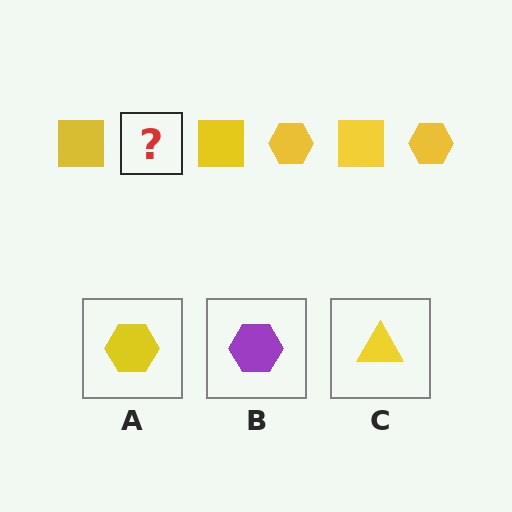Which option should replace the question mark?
Option A.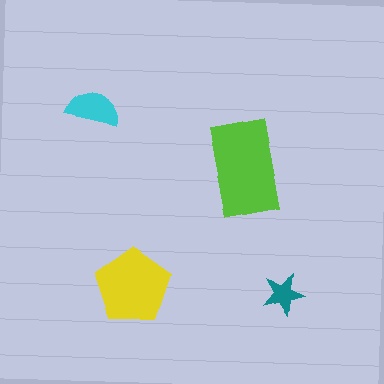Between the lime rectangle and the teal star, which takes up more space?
The lime rectangle.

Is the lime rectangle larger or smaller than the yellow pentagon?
Larger.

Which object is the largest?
The lime rectangle.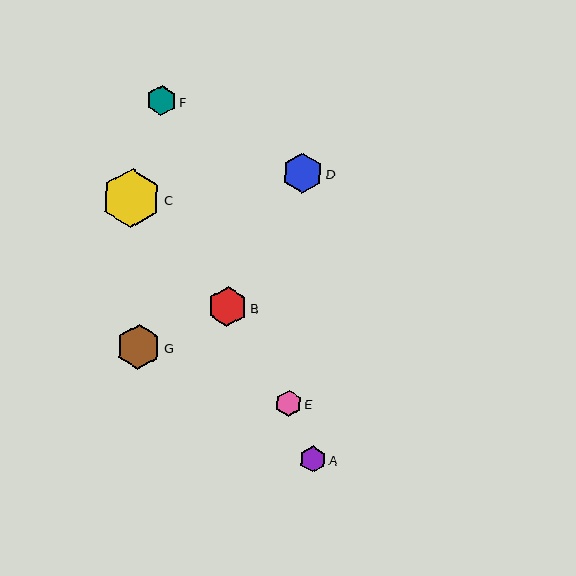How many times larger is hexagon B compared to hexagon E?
Hexagon B is approximately 1.5 times the size of hexagon E.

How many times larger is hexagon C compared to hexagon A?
Hexagon C is approximately 2.3 times the size of hexagon A.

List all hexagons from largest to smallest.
From largest to smallest: C, G, D, B, F, E, A.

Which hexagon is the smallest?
Hexagon A is the smallest with a size of approximately 26 pixels.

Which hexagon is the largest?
Hexagon C is the largest with a size of approximately 59 pixels.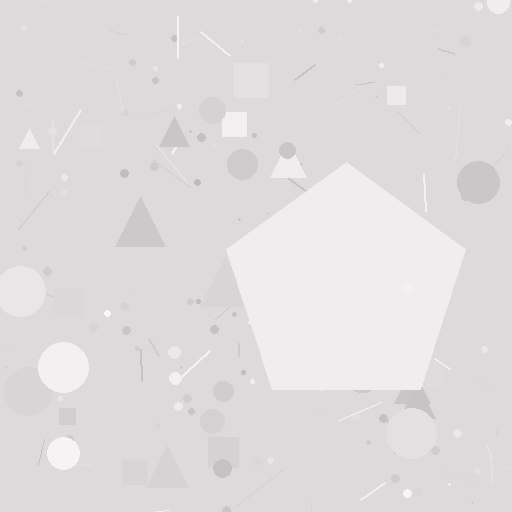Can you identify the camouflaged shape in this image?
The camouflaged shape is a pentagon.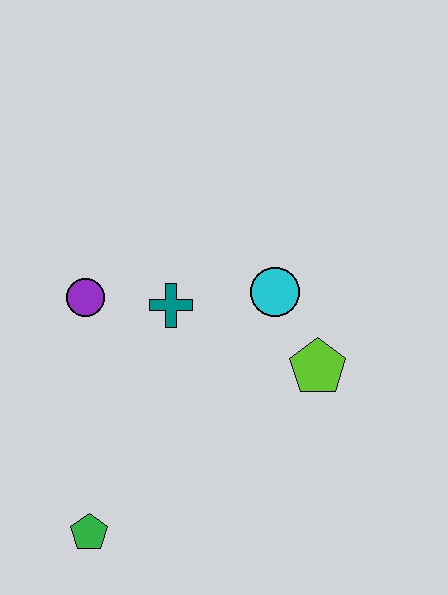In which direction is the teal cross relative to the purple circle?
The teal cross is to the right of the purple circle.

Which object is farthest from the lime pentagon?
The green pentagon is farthest from the lime pentagon.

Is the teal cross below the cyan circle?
Yes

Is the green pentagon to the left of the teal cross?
Yes